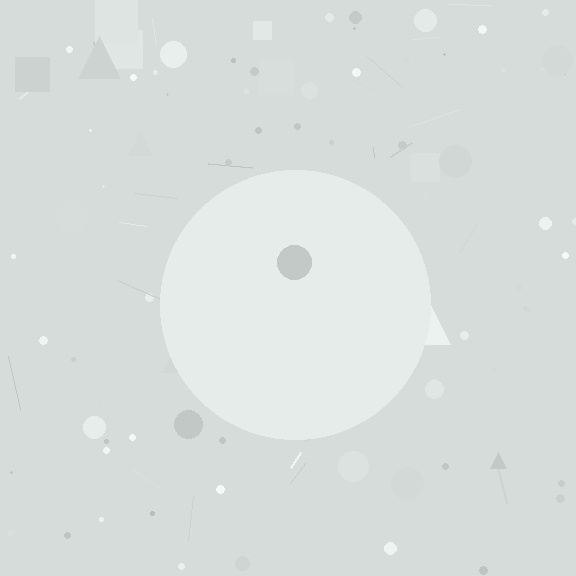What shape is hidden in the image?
A circle is hidden in the image.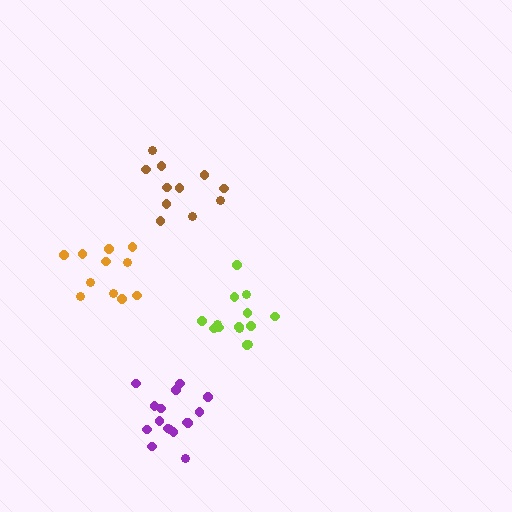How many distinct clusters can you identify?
There are 4 distinct clusters.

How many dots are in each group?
Group 1: 11 dots, Group 2: 16 dots, Group 3: 11 dots, Group 4: 14 dots (52 total).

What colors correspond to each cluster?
The clusters are colored: brown, purple, orange, lime.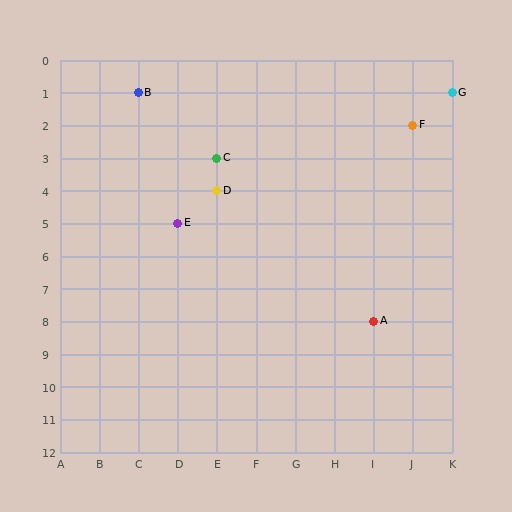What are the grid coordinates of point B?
Point B is at grid coordinates (C, 1).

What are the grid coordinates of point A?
Point A is at grid coordinates (I, 8).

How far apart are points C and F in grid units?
Points C and F are 5 columns and 1 row apart (about 5.1 grid units diagonally).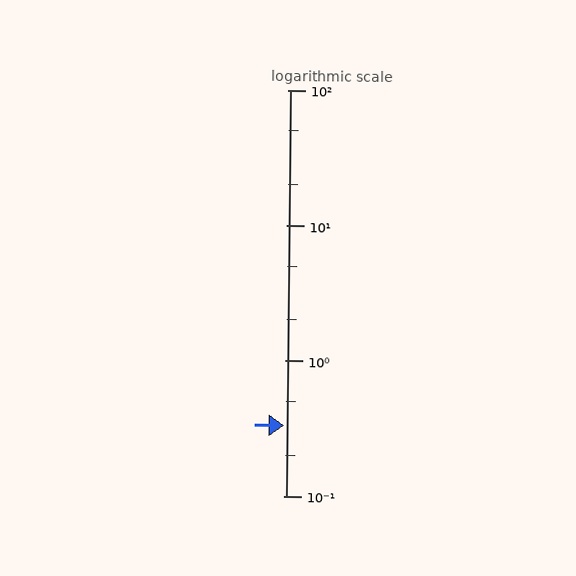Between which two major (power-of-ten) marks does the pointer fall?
The pointer is between 0.1 and 1.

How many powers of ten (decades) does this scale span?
The scale spans 3 decades, from 0.1 to 100.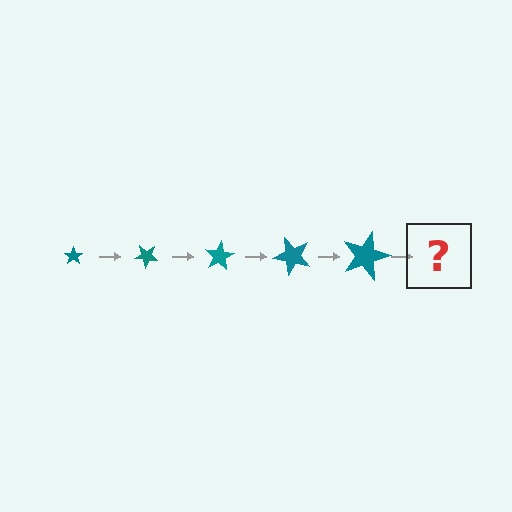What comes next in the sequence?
The next element should be a star, larger than the previous one and rotated 200 degrees from the start.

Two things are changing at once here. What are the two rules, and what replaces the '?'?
The two rules are that the star grows larger each step and it rotates 40 degrees each step. The '?' should be a star, larger than the previous one and rotated 200 degrees from the start.